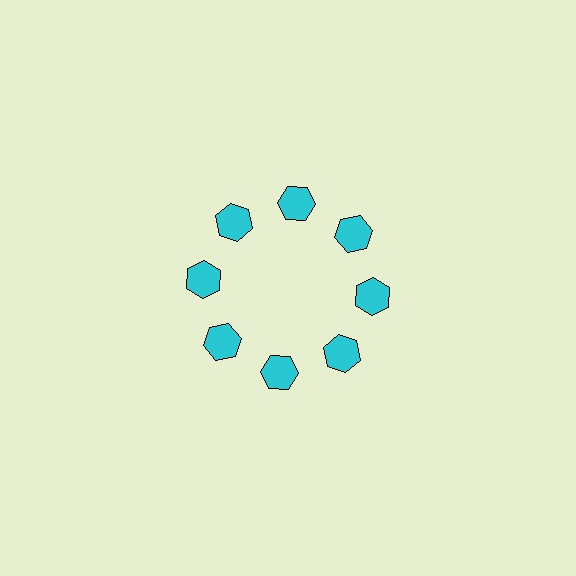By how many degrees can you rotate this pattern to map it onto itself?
The pattern maps onto itself every 45 degrees of rotation.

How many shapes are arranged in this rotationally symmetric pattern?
There are 8 shapes, arranged in 8 groups of 1.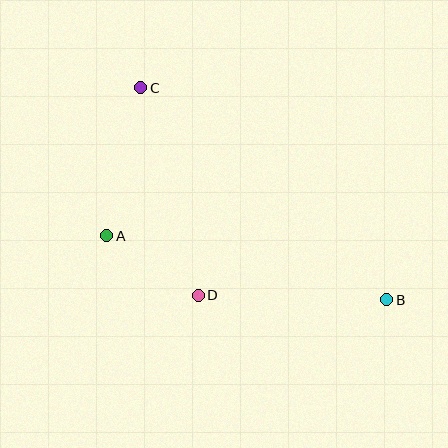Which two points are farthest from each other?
Points B and C are farthest from each other.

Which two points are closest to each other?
Points A and D are closest to each other.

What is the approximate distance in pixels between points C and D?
The distance between C and D is approximately 216 pixels.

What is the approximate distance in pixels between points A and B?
The distance between A and B is approximately 287 pixels.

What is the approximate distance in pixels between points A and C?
The distance between A and C is approximately 152 pixels.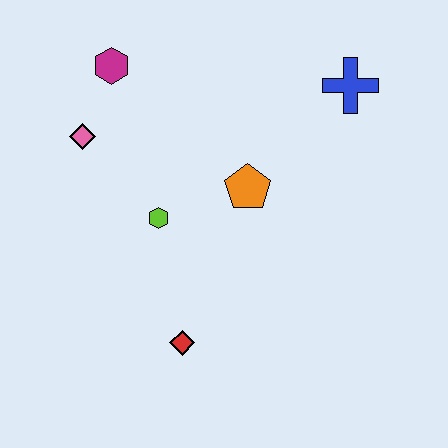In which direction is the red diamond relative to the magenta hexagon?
The red diamond is below the magenta hexagon.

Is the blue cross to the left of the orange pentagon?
No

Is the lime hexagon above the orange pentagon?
No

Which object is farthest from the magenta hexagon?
The red diamond is farthest from the magenta hexagon.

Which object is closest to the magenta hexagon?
The pink diamond is closest to the magenta hexagon.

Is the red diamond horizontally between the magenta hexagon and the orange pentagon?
Yes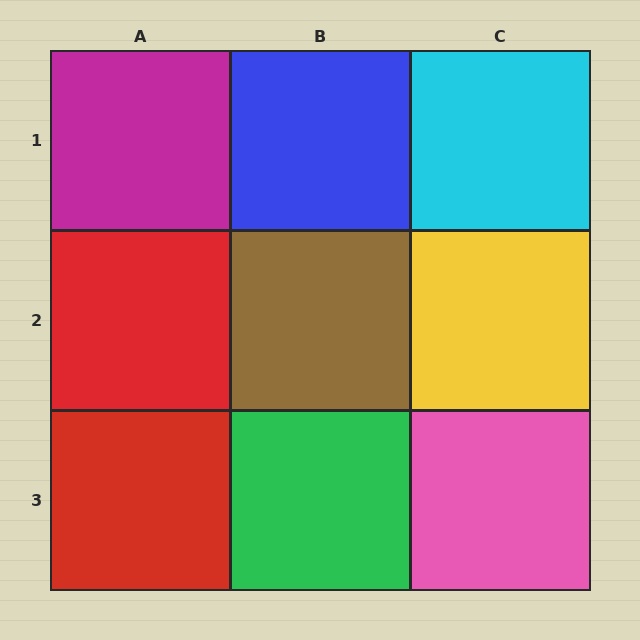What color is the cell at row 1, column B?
Blue.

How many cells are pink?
1 cell is pink.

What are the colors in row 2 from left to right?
Red, brown, yellow.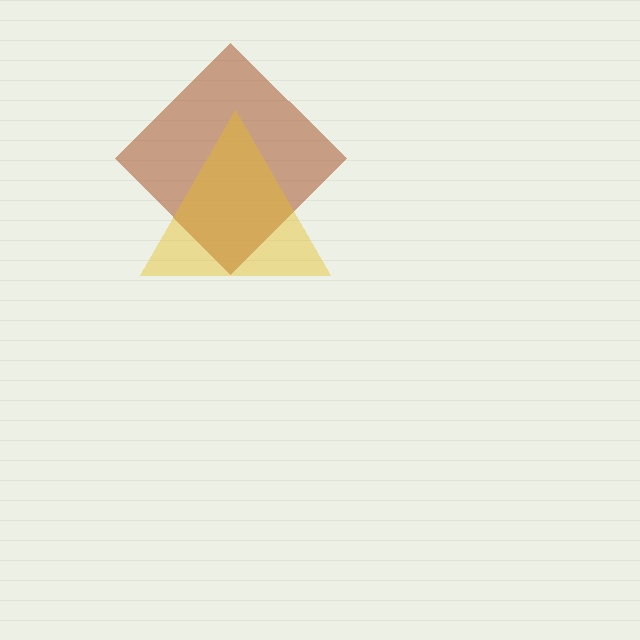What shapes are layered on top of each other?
The layered shapes are: a brown diamond, a yellow triangle.